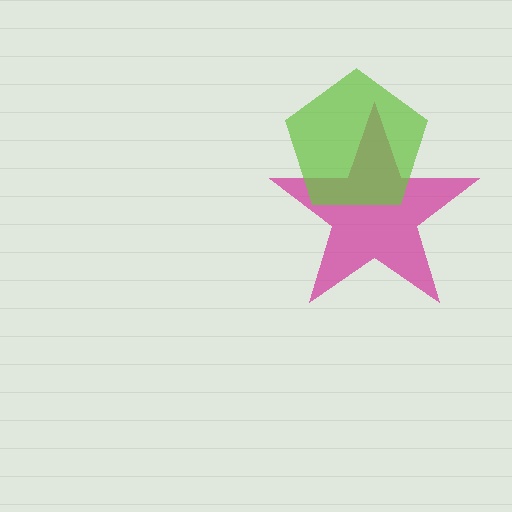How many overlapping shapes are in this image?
There are 2 overlapping shapes in the image.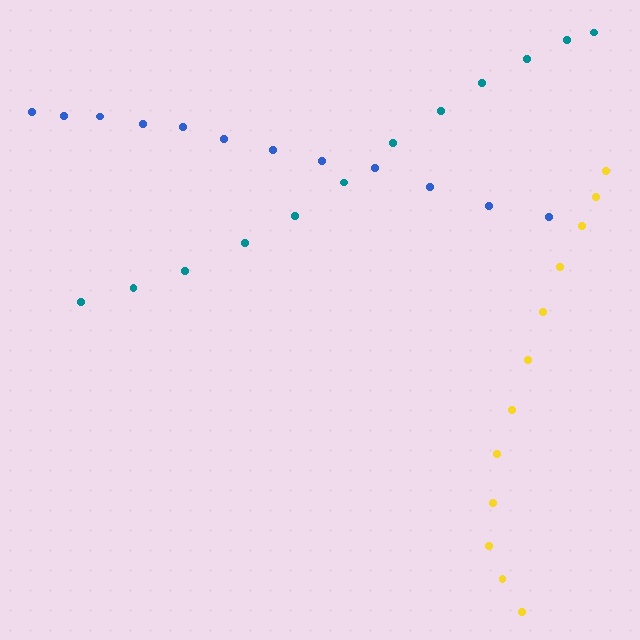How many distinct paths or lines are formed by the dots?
There are 3 distinct paths.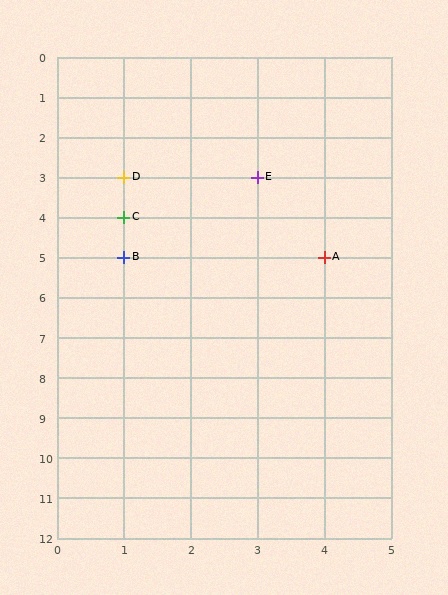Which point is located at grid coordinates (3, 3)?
Point E is at (3, 3).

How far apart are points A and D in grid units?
Points A and D are 3 columns and 2 rows apart (about 3.6 grid units diagonally).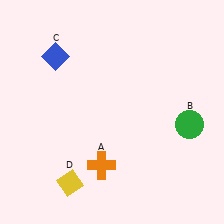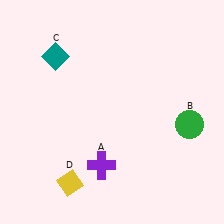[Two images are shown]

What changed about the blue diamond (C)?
In Image 1, C is blue. In Image 2, it changed to teal.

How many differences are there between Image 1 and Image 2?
There are 2 differences between the two images.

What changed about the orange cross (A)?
In Image 1, A is orange. In Image 2, it changed to purple.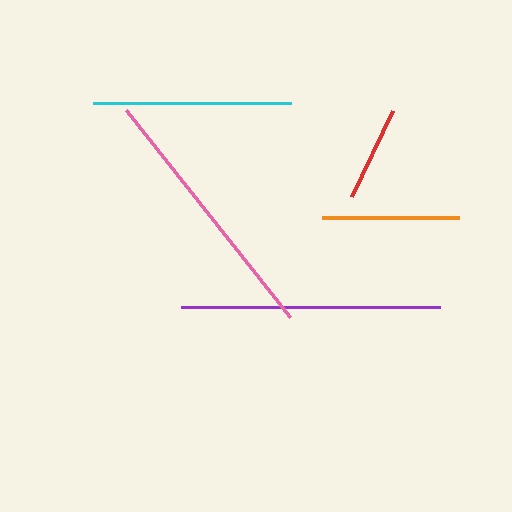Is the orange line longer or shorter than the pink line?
The pink line is longer than the orange line.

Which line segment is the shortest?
The red line is the shortest at approximately 95 pixels.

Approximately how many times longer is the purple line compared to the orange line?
The purple line is approximately 1.9 times the length of the orange line.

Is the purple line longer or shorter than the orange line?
The purple line is longer than the orange line.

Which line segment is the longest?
The pink line is the longest at approximately 265 pixels.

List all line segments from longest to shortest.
From longest to shortest: pink, purple, cyan, orange, red.